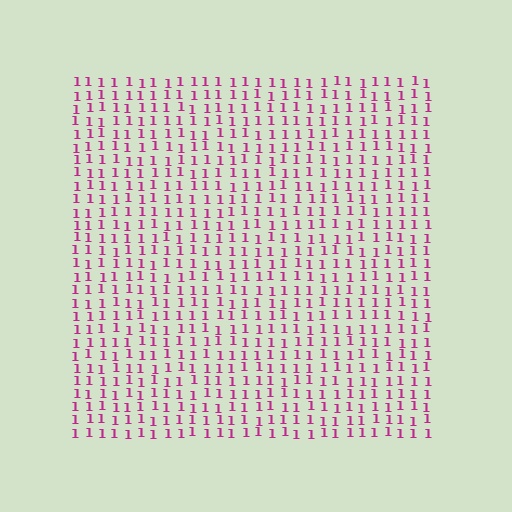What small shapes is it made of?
It is made of small digit 1's.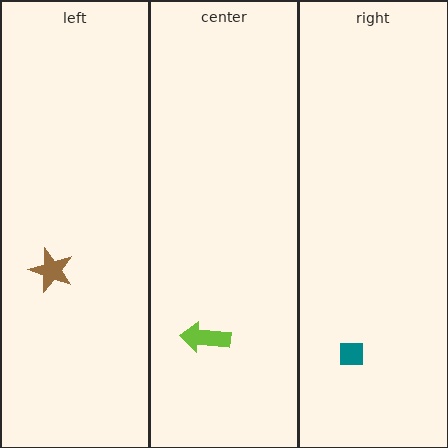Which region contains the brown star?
The left region.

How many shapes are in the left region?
1.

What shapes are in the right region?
The teal square.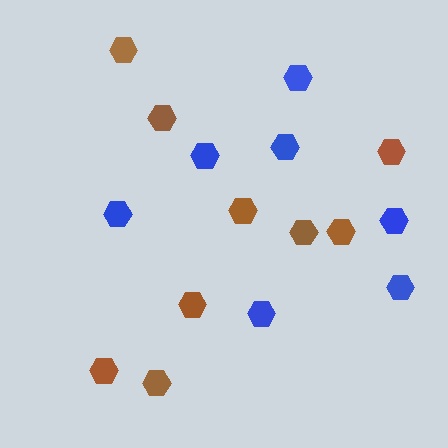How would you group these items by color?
There are 2 groups: one group of brown hexagons (9) and one group of blue hexagons (7).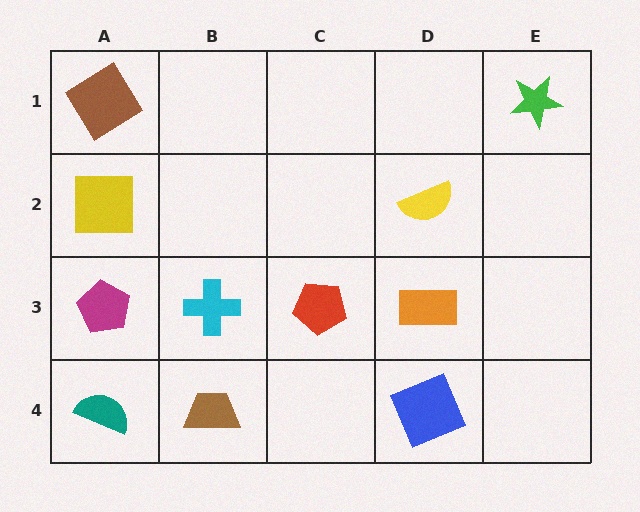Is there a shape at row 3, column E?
No, that cell is empty.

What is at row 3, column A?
A magenta pentagon.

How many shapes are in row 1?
2 shapes.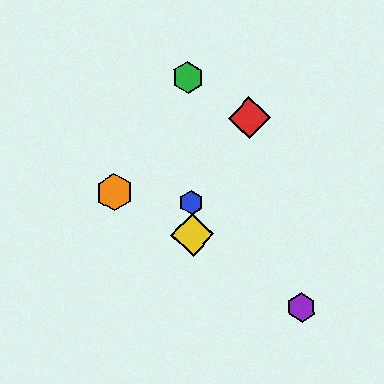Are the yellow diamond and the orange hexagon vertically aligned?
No, the yellow diamond is at x≈192 and the orange hexagon is at x≈114.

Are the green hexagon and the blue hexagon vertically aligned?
Yes, both are at x≈188.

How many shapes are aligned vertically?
3 shapes (the blue hexagon, the green hexagon, the yellow diamond) are aligned vertically.